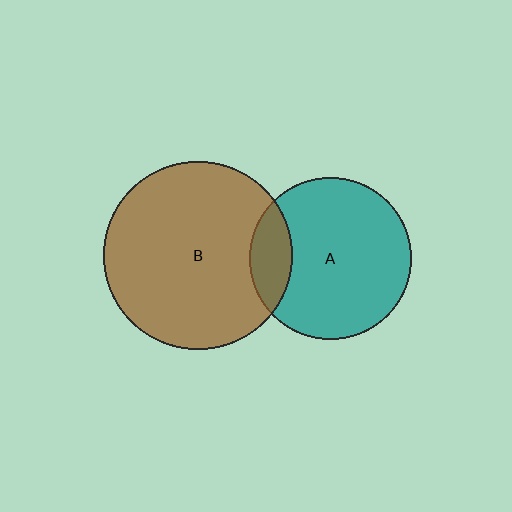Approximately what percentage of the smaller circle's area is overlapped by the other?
Approximately 15%.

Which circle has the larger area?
Circle B (brown).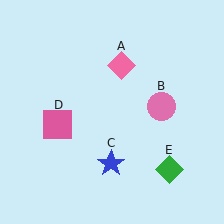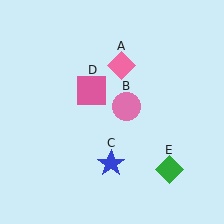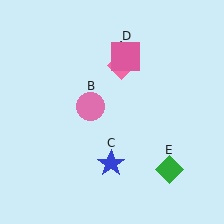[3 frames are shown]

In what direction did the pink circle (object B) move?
The pink circle (object B) moved left.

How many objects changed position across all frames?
2 objects changed position: pink circle (object B), pink square (object D).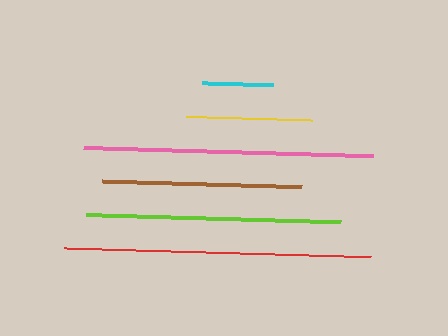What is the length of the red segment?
The red segment is approximately 307 pixels long.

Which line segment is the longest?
The red line is the longest at approximately 307 pixels.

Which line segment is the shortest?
The cyan line is the shortest at approximately 71 pixels.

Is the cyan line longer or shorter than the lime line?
The lime line is longer than the cyan line.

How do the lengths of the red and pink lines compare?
The red and pink lines are approximately the same length.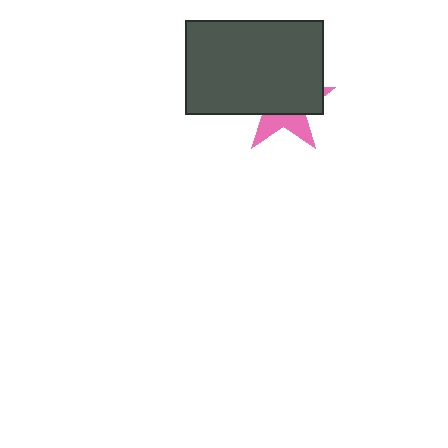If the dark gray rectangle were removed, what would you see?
You would see the complete pink star.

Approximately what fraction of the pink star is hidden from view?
Roughly 67% of the pink star is hidden behind the dark gray rectangle.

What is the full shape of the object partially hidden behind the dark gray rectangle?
The partially hidden object is a pink star.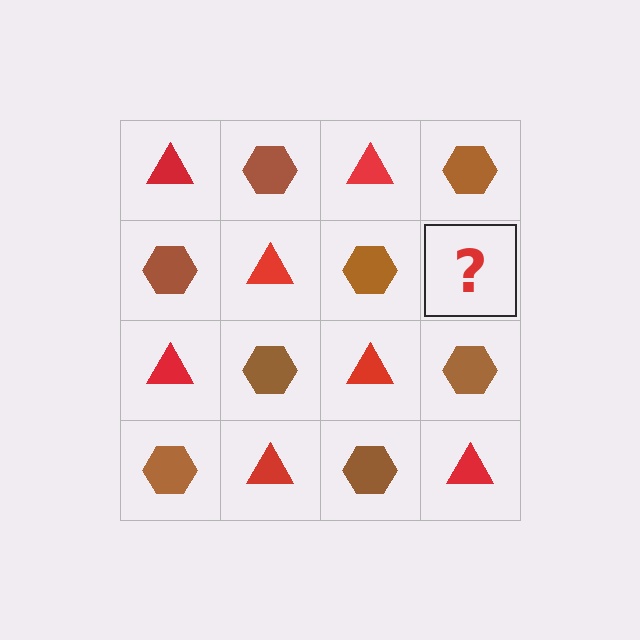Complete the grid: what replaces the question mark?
The question mark should be replaced with a red triangle.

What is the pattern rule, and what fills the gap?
The rule is that it alternates red triangle and brown hexagon in a checkerboard pattern. The gap should be filled with a red triangle.